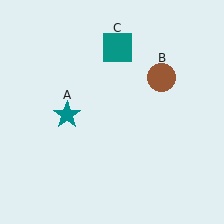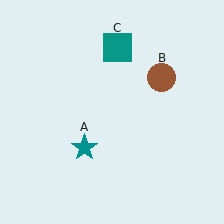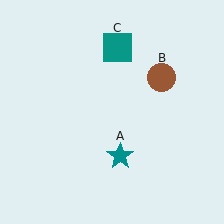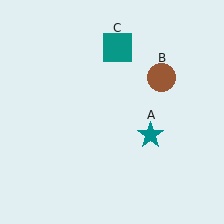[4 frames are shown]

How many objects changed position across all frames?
1 object changed position: teal star (object A).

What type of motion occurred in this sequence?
The teal star (object A) rotated counterclockwise around the center of the scene.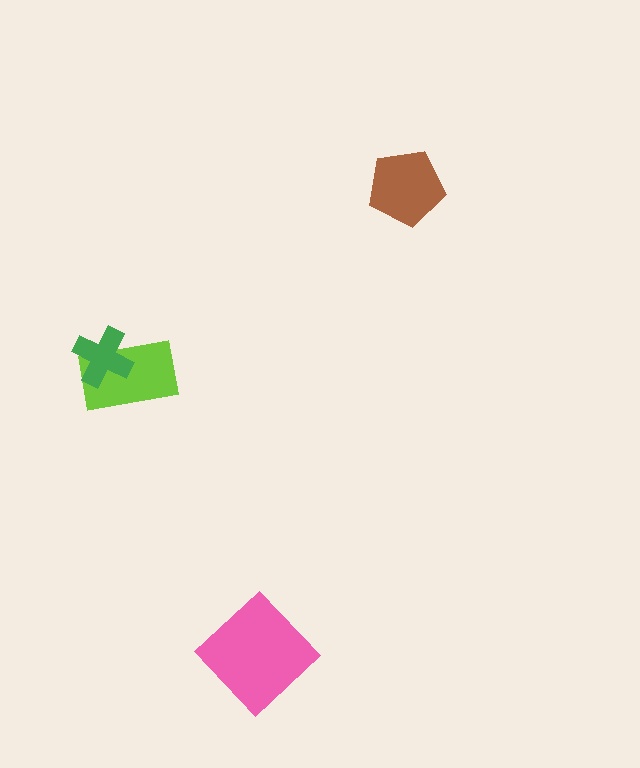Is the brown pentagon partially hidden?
No, no other shape covers it.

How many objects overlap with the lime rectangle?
1 object overlaps with the lime rectangle.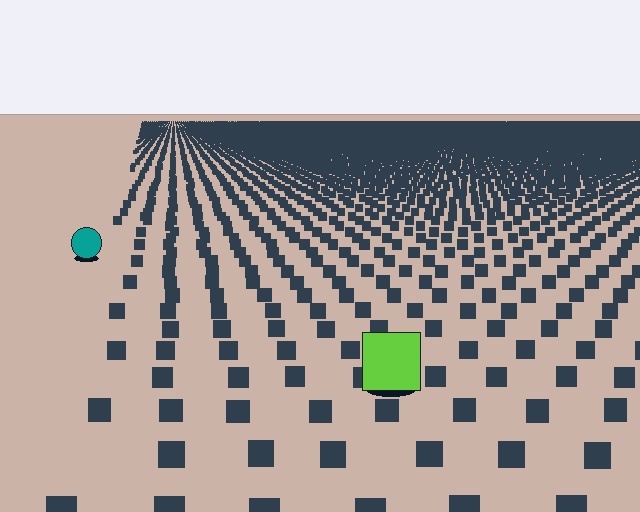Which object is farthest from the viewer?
The teal circle is farthest from the viewer. It appears smaller and the ground texture around it is denser.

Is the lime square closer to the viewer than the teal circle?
Yes. The lime square is closer — you can tell from the texture gradient: the ground texture is coarser near it.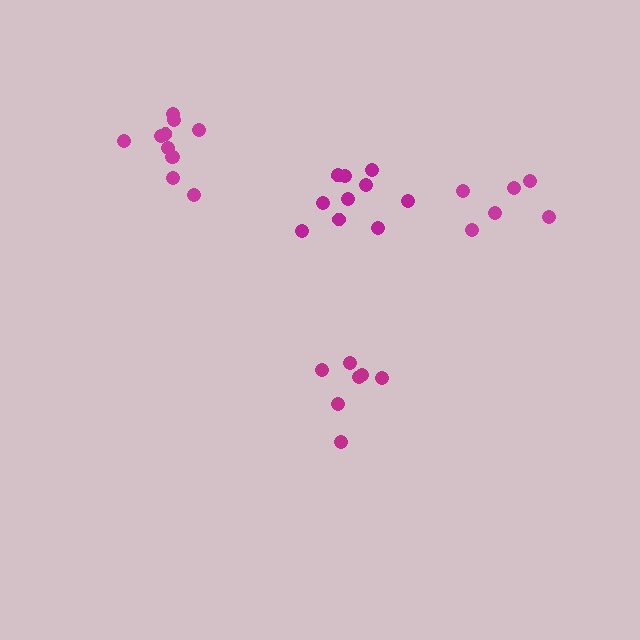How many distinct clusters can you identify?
There are 4 distinct clusters.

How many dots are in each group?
Group 1: 11 dots, Group 2: 7 dots, Group 3: 6 dots, Group 4: 11 dots (35 total).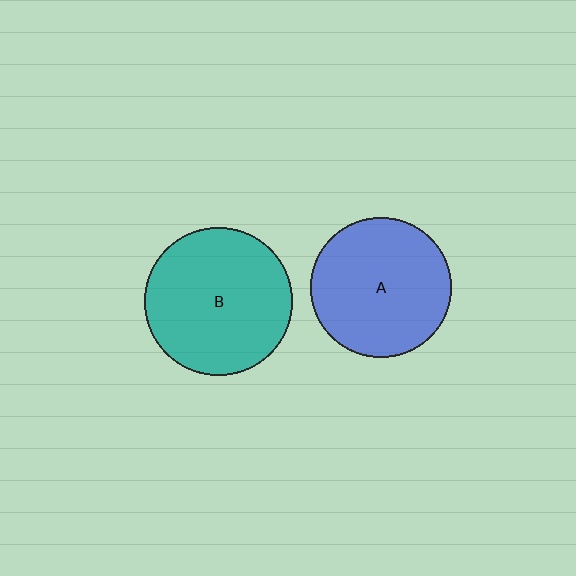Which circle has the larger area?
Circle B (teal).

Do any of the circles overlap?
No, none of the circles overlap.